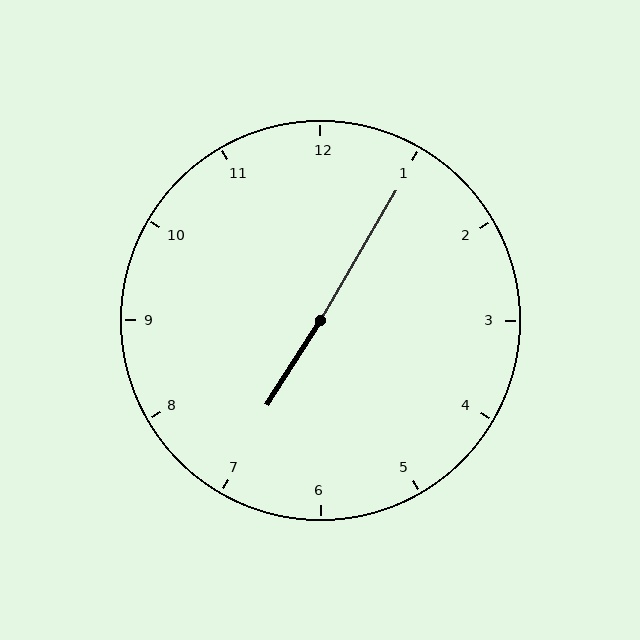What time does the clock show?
7:05.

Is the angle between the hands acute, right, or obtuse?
It is obtuse.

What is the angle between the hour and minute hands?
Approximately 178 degrees.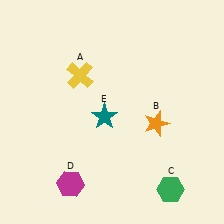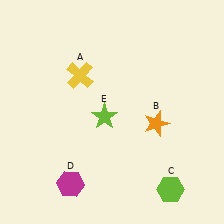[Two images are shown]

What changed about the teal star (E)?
In Image 1, E is teal. In Image 2, it changed to lime.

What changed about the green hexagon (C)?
In Image 1, C is green. In Image 2, it changed to lime.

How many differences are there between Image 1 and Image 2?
There are 2 differences between the two images.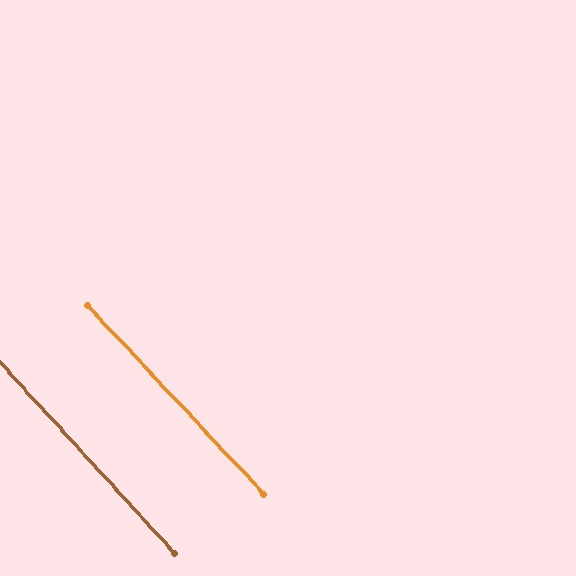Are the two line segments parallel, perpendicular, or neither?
Parallel — their directions differ by only 0.3°.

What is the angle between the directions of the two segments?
Approximately 0 degrees.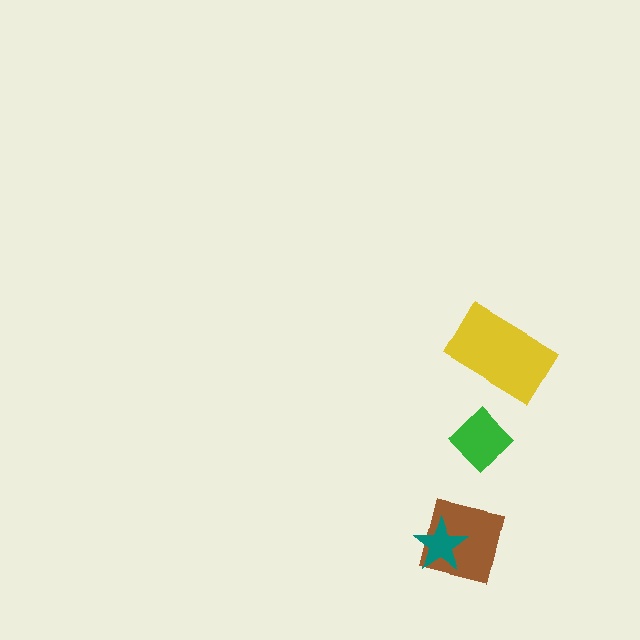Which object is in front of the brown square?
The teal star is in front of the brown square.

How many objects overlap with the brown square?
1 object overlaps with the brown square.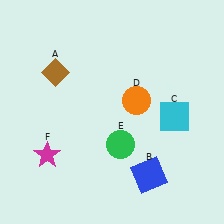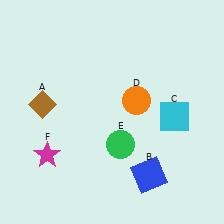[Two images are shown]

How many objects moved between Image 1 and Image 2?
1 object moved between the two images.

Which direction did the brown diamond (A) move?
The brown diamond (A) moved down.